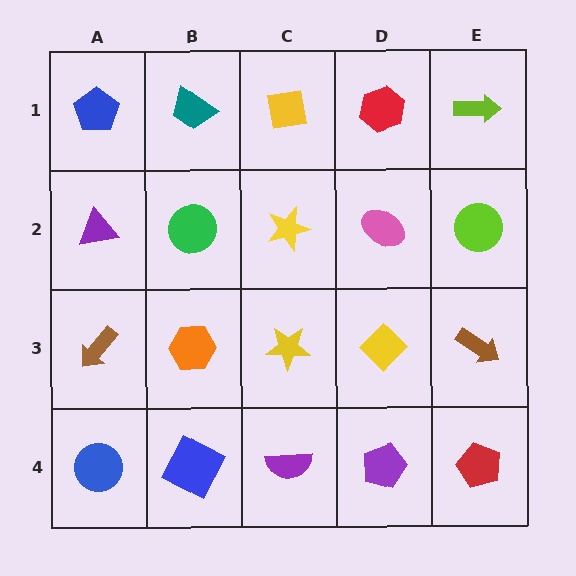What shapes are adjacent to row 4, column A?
A brown arrow (row 3, column A), a blue square (row 4, column B).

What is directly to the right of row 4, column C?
A purple pentagon.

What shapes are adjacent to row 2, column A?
A blue pentagon (row 1, column A), a brown arrow (row 3, column A), a green circle (row 2, column B).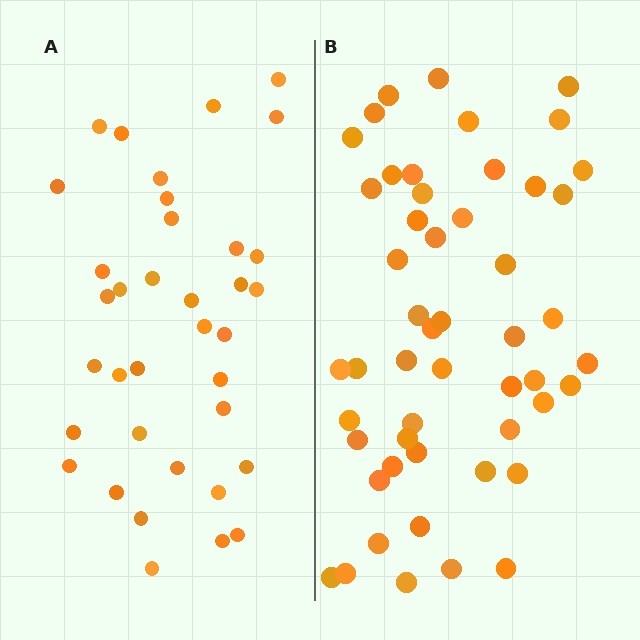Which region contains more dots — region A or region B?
Region B (the right region) has more dots.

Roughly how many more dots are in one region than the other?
Region B has approximately 15 more dots than region A.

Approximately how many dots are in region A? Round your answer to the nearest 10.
About 40 dots. (The exact count is 36, which rounds to 40.)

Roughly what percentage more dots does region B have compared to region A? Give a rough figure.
About 40% more.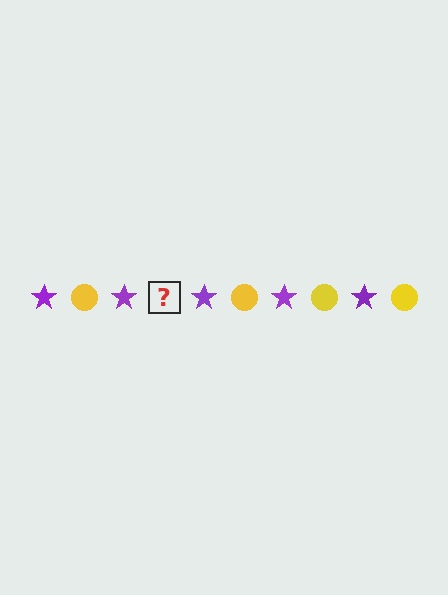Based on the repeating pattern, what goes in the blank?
The blank should be a yellow circle.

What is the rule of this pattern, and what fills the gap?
The rule is that the pattern alternates between purple star and yellow circle. The gap should be filled with a yellow circle.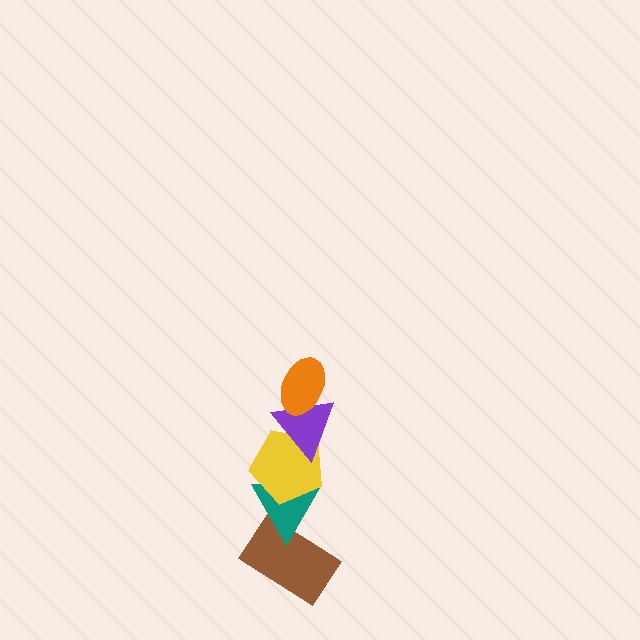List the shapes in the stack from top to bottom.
From top to bottom: the orange ellipse, the purple triangle, the yellow pentagon, the teal triangle, the brown rectangle.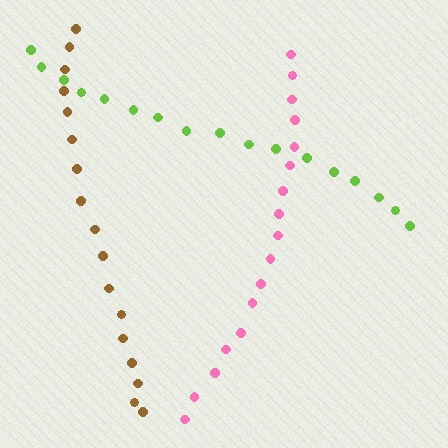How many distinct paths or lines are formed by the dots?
There are 3 distinct paths.